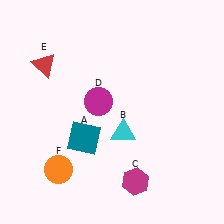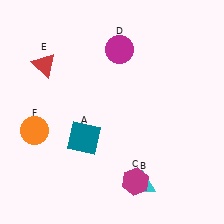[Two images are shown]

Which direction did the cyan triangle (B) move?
The cyan triangle (B) moved down.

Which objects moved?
The objects that moved are: the cyan triangle (B), the magenta circle (D), the orange circle (F).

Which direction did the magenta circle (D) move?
The magenta circle (D) moved up.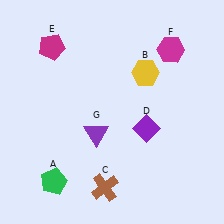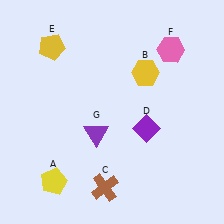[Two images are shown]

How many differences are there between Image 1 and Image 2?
There are 3 differences between the two images.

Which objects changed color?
A changed from green to yellow. E changed from magenta to yellow. F changed from magenta to pink.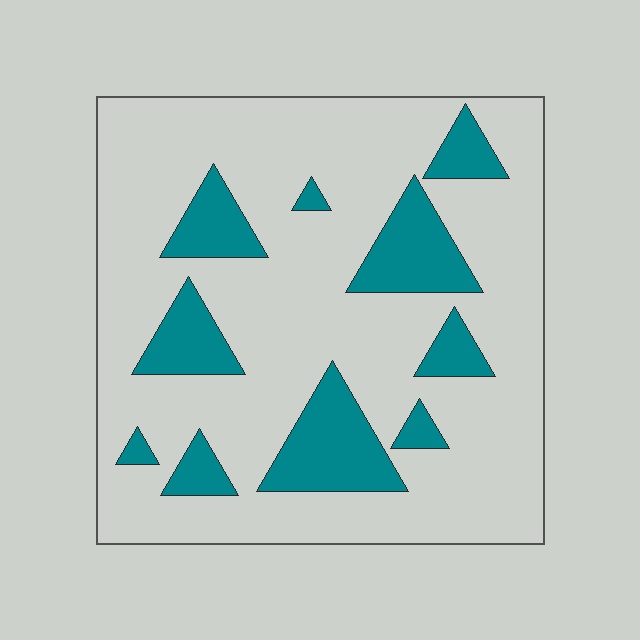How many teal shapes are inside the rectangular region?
10.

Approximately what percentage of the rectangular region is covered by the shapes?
Approximately 20%.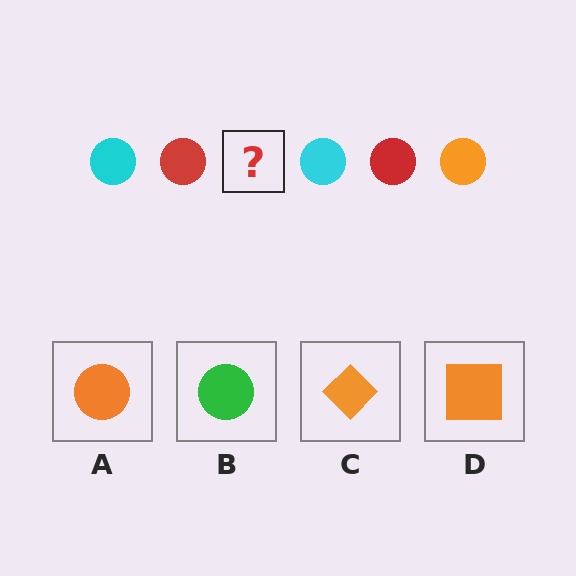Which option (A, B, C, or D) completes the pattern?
A.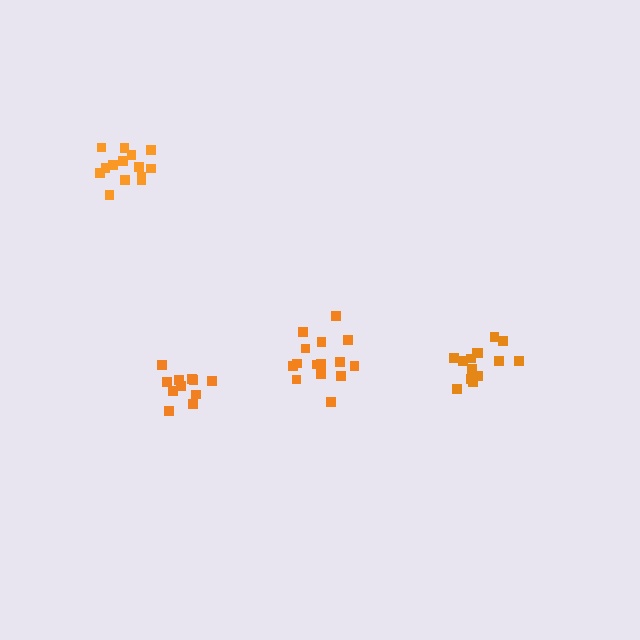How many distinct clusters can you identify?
There are 4 distinct clusters.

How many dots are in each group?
Group 1: 14 dots, Group 2: 15 dots, Group 3: 11 dots, Group 4: 14 dots (54 total).